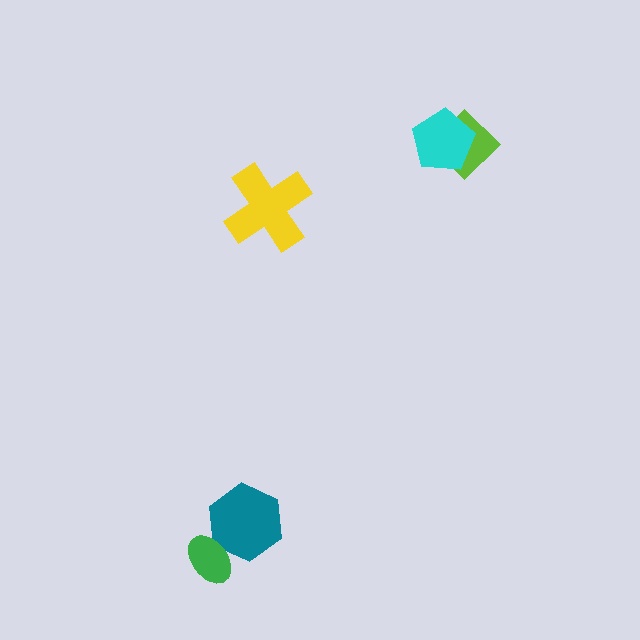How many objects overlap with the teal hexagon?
1 object overlaps with the teal hexagon.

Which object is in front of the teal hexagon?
The green ellipse is in front of the teal hexagon.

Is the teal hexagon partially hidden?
Yes, it is partially covered by another shape.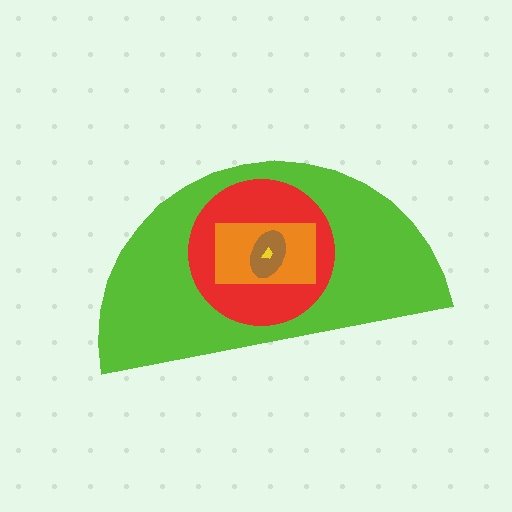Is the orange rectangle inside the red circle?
Yes.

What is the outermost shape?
The lime semicircle.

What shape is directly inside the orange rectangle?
The brown ellipse.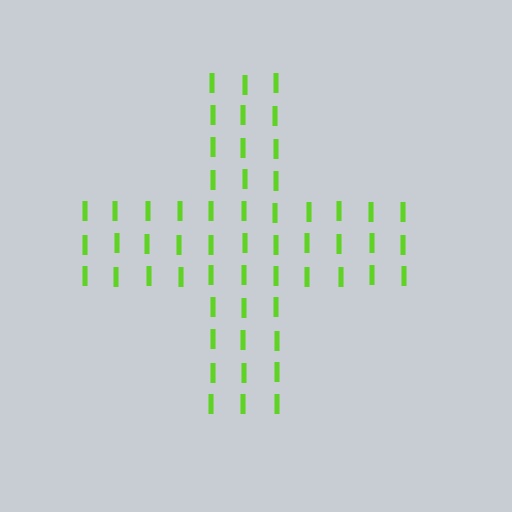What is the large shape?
The large shape is a cross.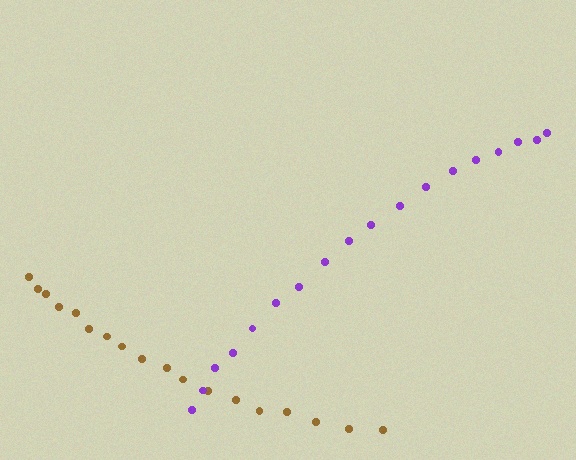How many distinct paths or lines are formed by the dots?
There are 2 distinct paths.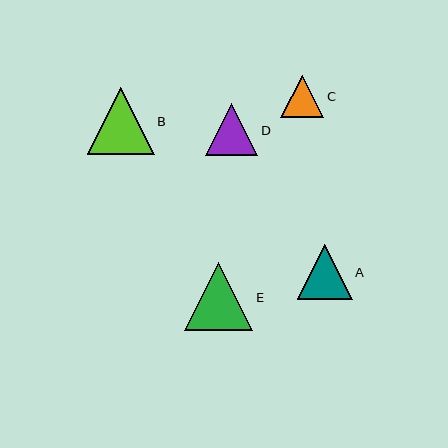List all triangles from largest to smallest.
From largest to smallest: E, B, A, D, C.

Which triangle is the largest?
Triangle E is the largest with a size of approximately 68 pixels.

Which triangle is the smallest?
Triangle C is the smallest with a size of approximately 43 pixels.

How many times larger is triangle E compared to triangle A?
Triangle E is approximately 1.2 times the size of triangle A.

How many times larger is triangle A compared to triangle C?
Triangle A is approximately 1.3 times the size of triangle C.